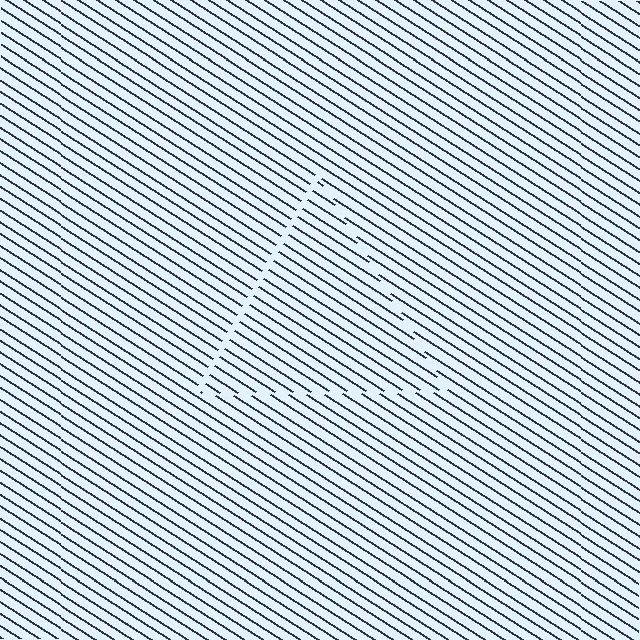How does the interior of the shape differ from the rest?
The interior of the shape contains the same grating, shifted by half a period — the contour is defined by the phase discontinuity where line-ends from the inner and outer gratings abut.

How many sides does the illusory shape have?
3 sides — the line-ends trace a triangle.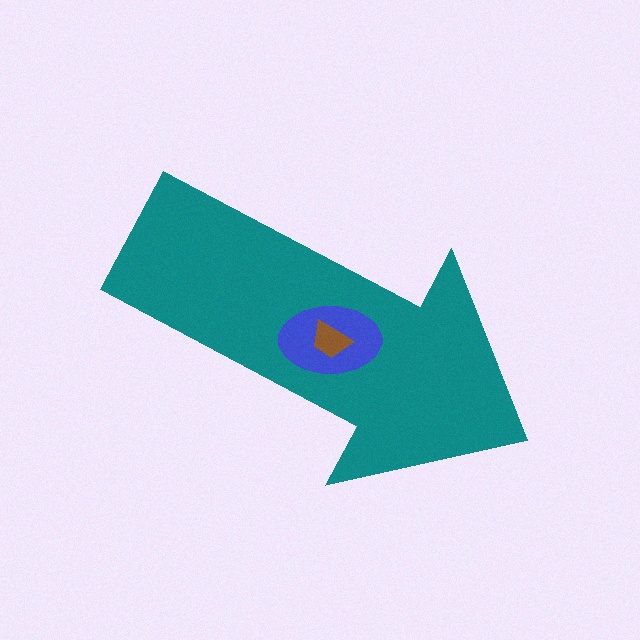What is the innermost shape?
The brown trapezoid.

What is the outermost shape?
The teal arrow.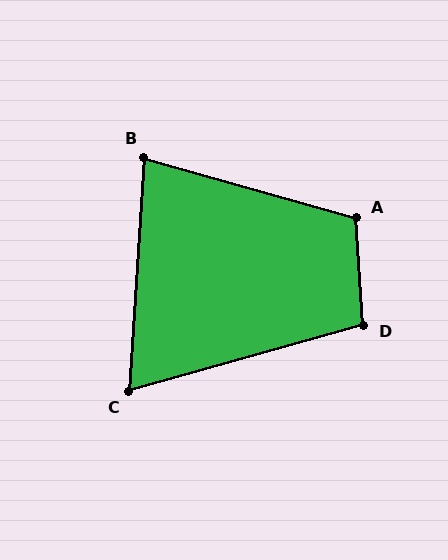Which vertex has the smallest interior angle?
C, at approximately 71 degrees.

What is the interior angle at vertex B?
Approximately 78 degrees (acute).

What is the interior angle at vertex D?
Approximately 102 degrees (obtuse).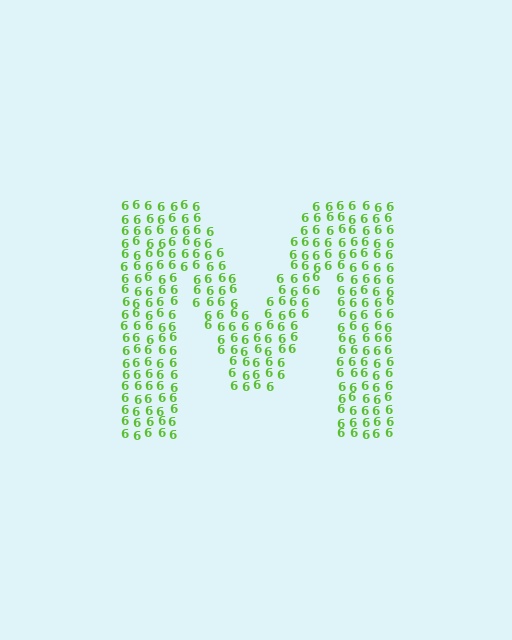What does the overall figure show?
The overall figure shows the letter M.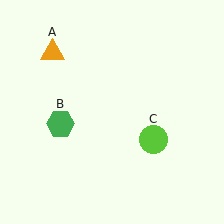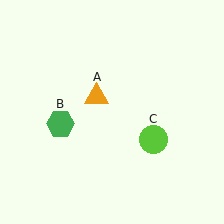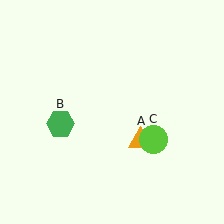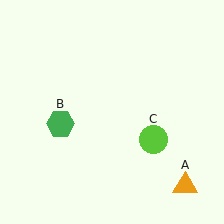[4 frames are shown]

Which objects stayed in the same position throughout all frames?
Green hexagon (object B) and lime circle (object C) remained stationary.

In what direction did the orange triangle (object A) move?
The orange triangle (object A) moved down and to the right.